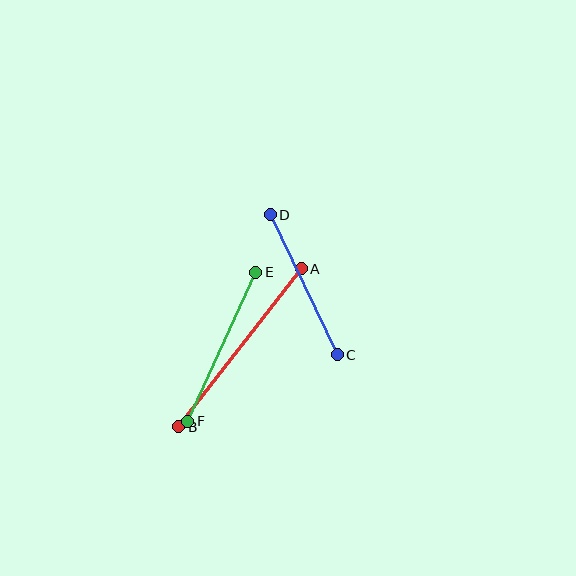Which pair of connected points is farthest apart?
Points A and B are farthest apart.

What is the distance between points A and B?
The distance is approximately 200 pixels.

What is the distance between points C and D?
The distance is approximately 155 pixels.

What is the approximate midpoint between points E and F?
The midpoint is at approximately (222, 347) pixels.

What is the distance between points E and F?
The distance is approximately 164 pixels.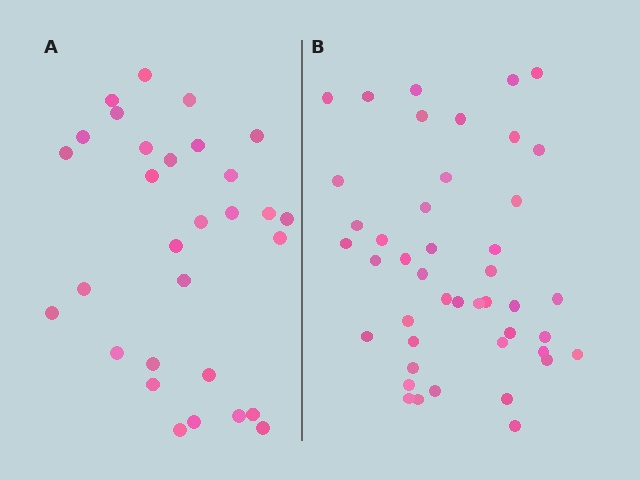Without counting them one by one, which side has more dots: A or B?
Region B (the right region) has more dots.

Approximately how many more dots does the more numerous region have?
Region B has approximately 15 more dots than region A.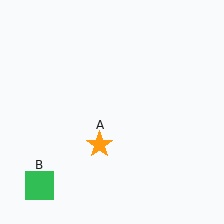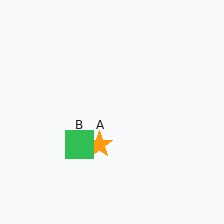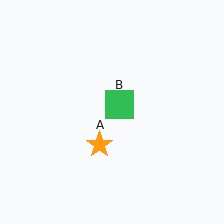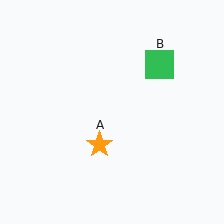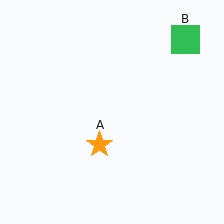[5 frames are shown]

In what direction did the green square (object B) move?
The green square (object B) moved up and to the right.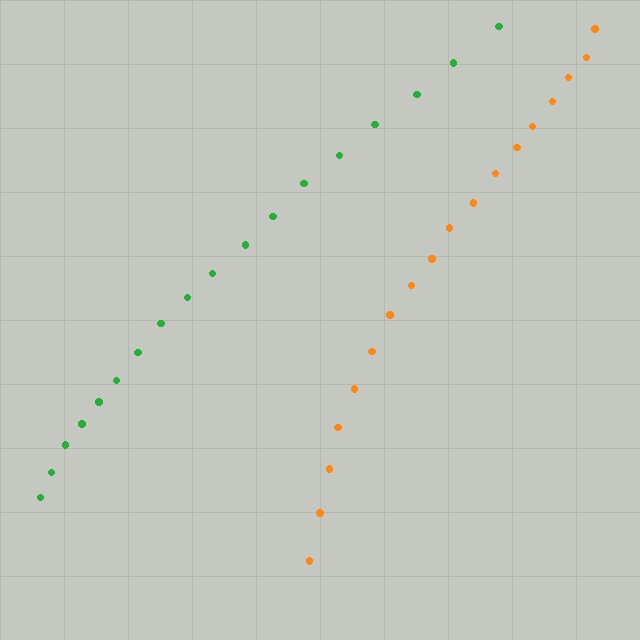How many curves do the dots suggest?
There are 2 distinct paths.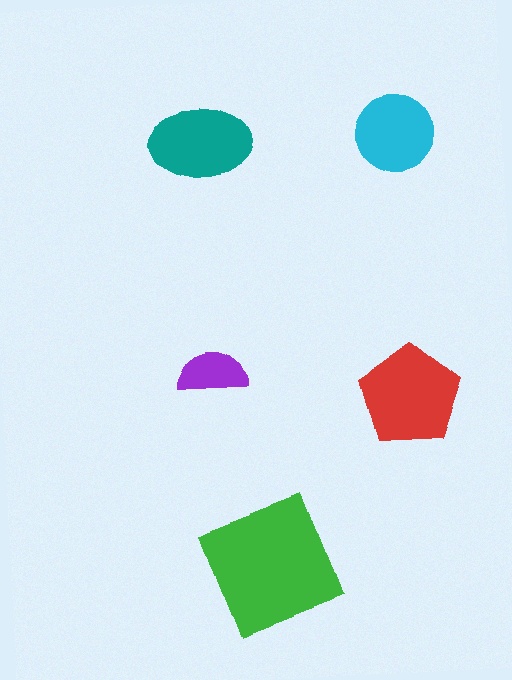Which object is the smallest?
The purple semicircle.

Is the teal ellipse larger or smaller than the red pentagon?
Smaller.